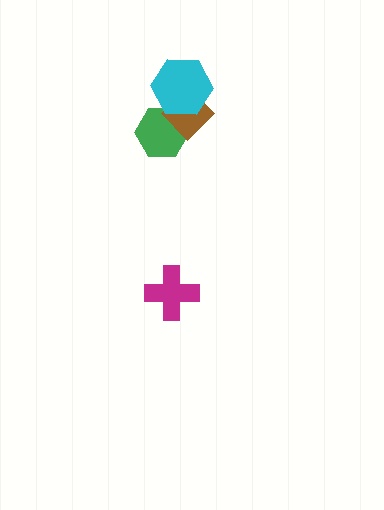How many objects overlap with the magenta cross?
0 objects overlap with the magenta cross.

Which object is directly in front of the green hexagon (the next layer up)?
The brown diamond is directly in front of the green hexagon.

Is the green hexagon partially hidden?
Yes, it is partially covered by another shape.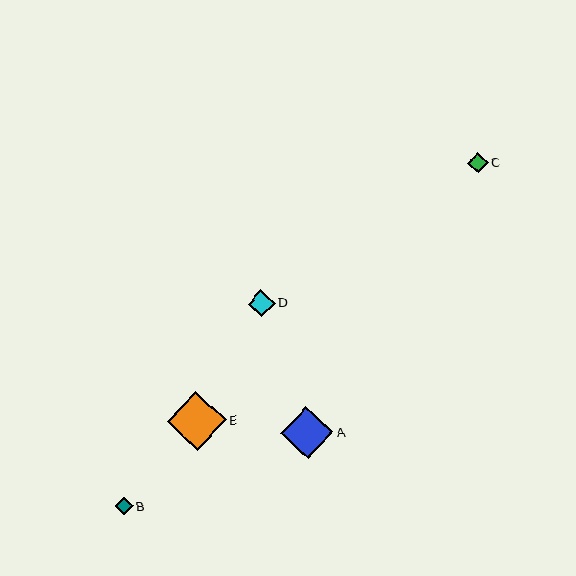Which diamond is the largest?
Diamond E is the largest with a size of approximately 59 pixels.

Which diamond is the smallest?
Diamond B is the smallest with a size of approximately 18 pixels.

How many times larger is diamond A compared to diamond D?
Diamond A is approximately 1.9 times the size of diamond D.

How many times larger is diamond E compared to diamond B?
Diamond E is approximately 3.2 times the size of diamond B.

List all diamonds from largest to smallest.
From largest to smallest: E, A, D, C, B.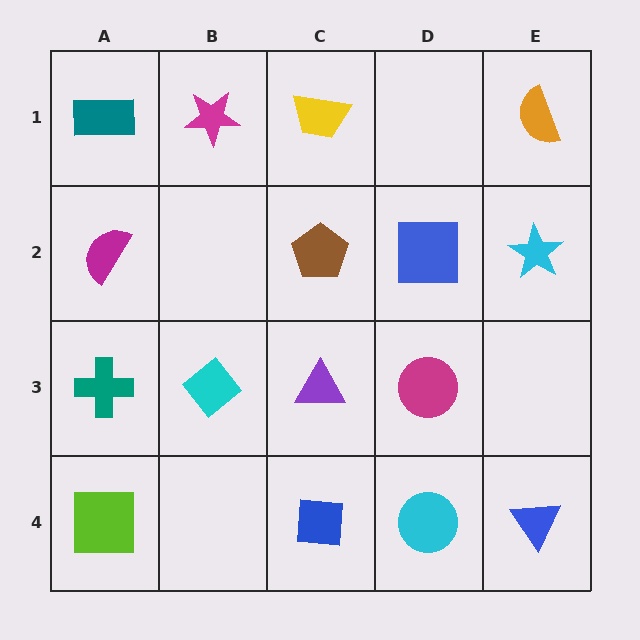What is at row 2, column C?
A brown pentagon.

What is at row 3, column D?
A magenta circle.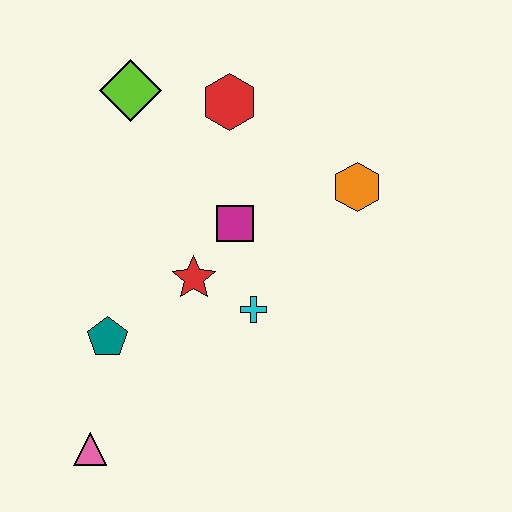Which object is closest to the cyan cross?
The red star is closest to the cyan cross.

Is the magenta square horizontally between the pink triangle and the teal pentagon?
No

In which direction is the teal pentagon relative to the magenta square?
The teal pentagon is to the left of the magenta square.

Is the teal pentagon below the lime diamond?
Yes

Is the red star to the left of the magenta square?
Yes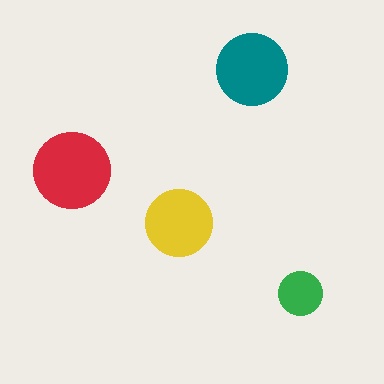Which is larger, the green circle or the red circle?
The red one.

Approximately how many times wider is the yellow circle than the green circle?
About 1.5 times wider.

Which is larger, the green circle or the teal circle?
The teal one.